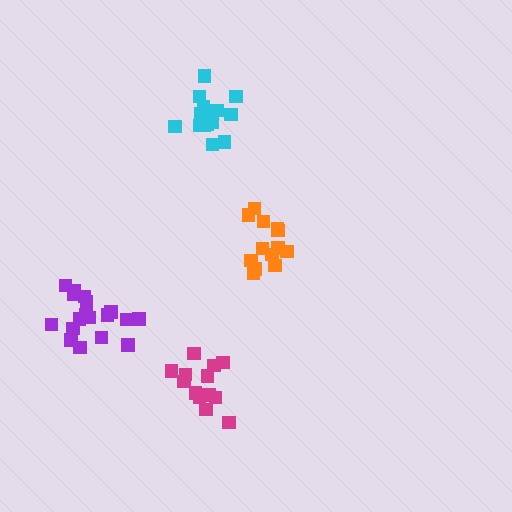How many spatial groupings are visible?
There are 4 spatial groupings.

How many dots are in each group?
Group 1: 13 dots, Group 2: 15 dots, Group 3: 13 dots, Group 4: 18 dots (59 total).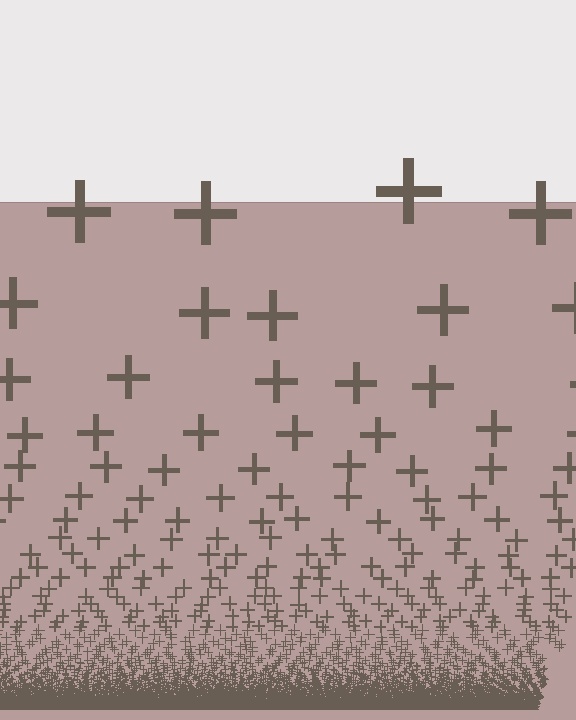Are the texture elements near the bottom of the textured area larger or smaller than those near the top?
Smaller. The gradient is inverted — elements near the bottom are smaller and denser.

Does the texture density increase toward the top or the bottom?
Density increases toward the bottom.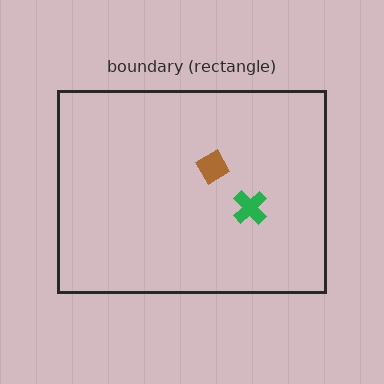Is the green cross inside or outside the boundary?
Inside.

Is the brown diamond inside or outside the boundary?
Inside.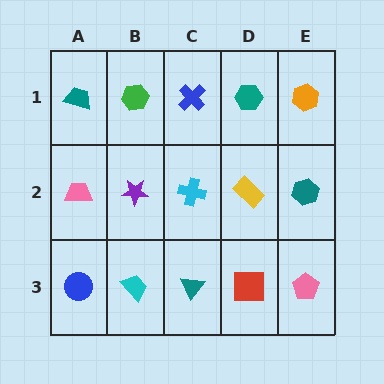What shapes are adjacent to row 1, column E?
A teal hexagon (row 2, column E), a teal hexagon (row 1, column D).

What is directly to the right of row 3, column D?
A pink pentagon.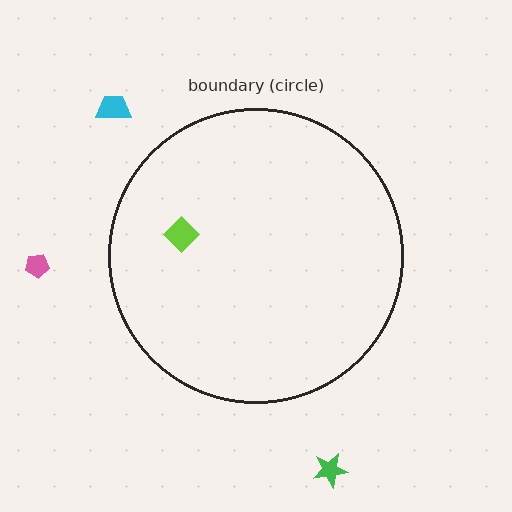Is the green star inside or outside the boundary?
Outside.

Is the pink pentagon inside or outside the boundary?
Outside.